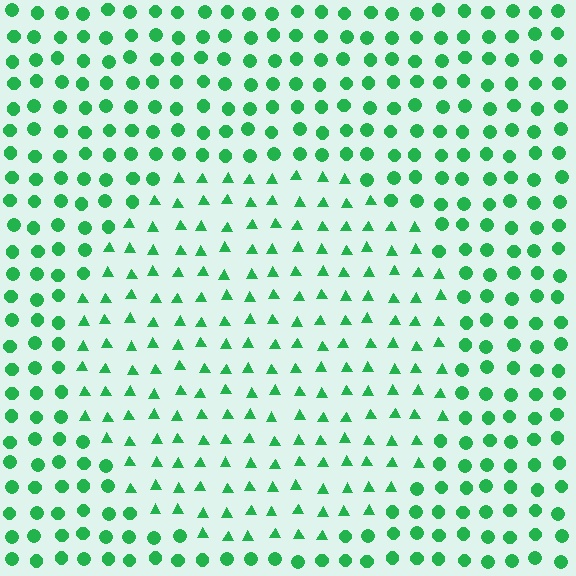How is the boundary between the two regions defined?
The boundary is defined by a change in element shape: triangles inside vs. circles outside. All elements share the same color and spacing.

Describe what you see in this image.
The image is filled with small green elements arranged in a uniform grid. A circle-shaped region contains triangles, while the surrounding area contains circles. The boundary is defined purely by the change in element shape.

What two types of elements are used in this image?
The image uses triangles inside the circle region and circles outside it.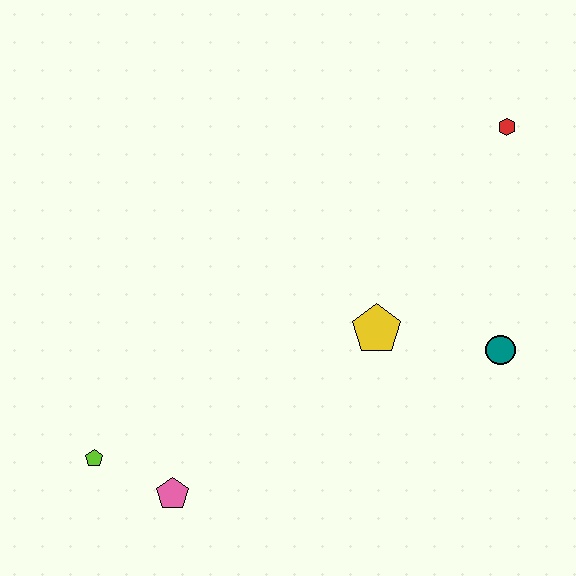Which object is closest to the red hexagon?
The teal circle is closest to the red hexagon.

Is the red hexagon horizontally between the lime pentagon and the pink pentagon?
No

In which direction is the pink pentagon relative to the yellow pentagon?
The pink pentagon is to the left of the yellow pentagon.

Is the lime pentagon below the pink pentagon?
No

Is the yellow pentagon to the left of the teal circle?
Yes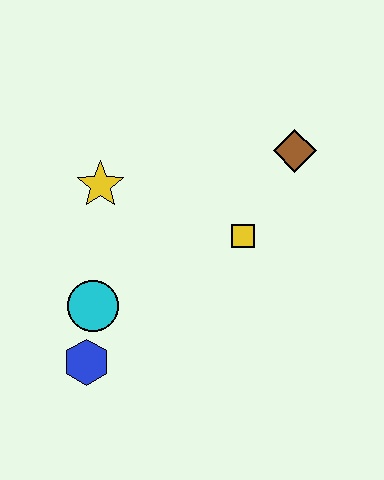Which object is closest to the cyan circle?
The blue hexagon is closest to the cyan circle.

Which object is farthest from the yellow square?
The blue hexagon is farthest from the yellow square.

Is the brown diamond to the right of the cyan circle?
Yes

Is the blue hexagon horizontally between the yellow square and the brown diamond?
No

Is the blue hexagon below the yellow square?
Yes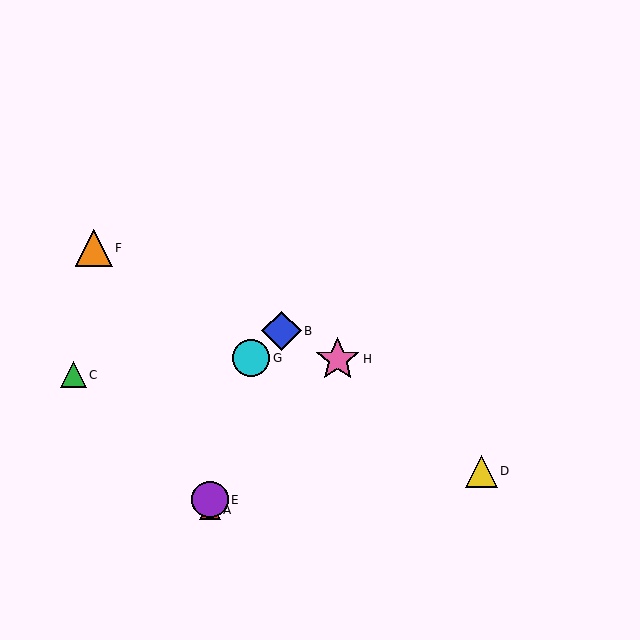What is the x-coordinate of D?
Object D is at x≈481.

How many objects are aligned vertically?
2 objects (A, E) are aligned vertically.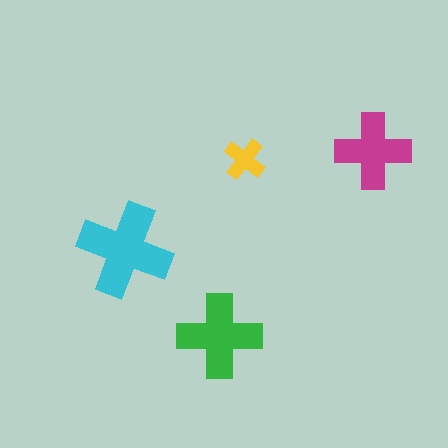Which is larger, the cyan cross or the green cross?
The cyan one.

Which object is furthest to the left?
The cyan cross is leftmost.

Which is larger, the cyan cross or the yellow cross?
The cyan one.